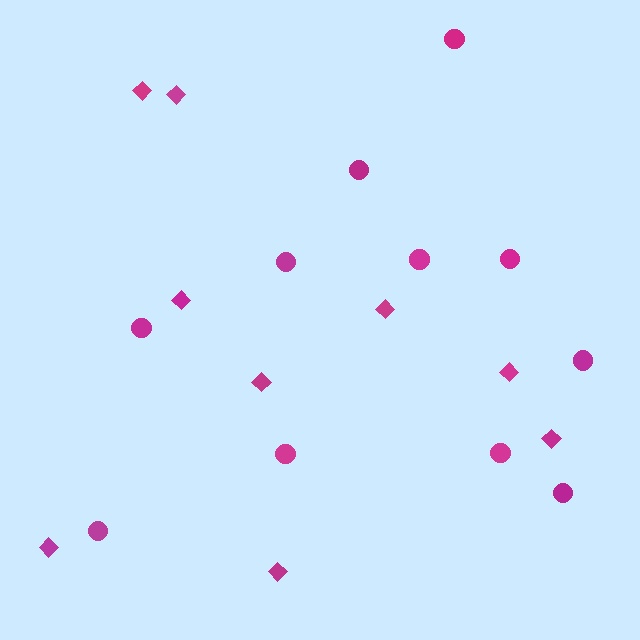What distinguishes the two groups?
There are 2 groups: one group of circles (11) and one group of diamonds (9).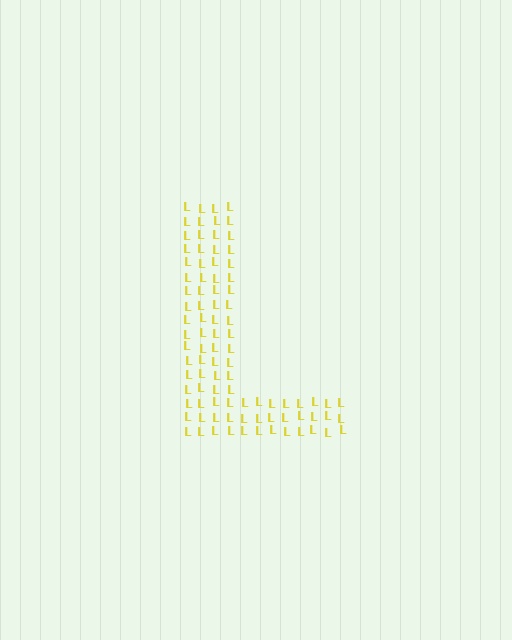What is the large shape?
The large shape is the letter L.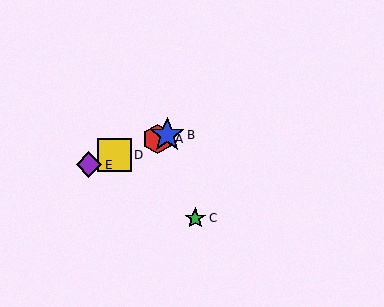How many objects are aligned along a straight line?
4 objects (A, B, D, E) are aligned along a straight line.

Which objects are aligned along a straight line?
Objects A, B, D, E are aligned along a straight line.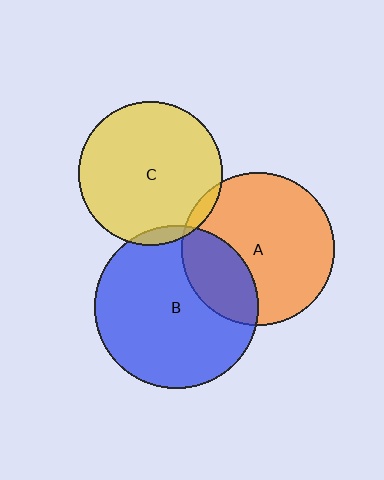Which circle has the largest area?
Circle B (blue).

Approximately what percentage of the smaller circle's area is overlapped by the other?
Approximately 5%.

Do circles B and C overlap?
Yes.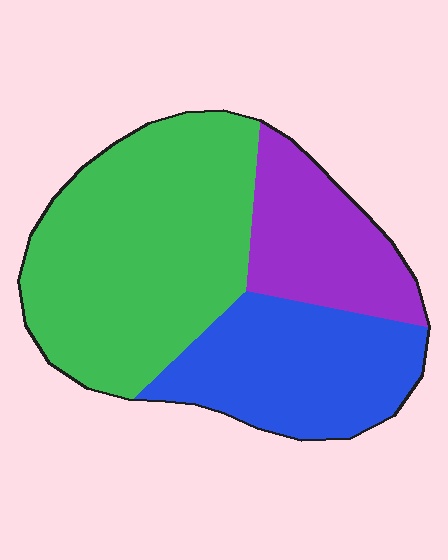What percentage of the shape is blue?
Blue takes up about one quarter (1/4) of the shape.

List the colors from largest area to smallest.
From largest to smallest: green, blue, purple.